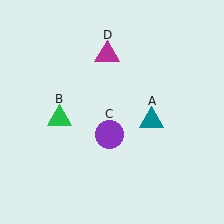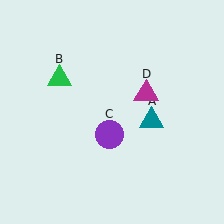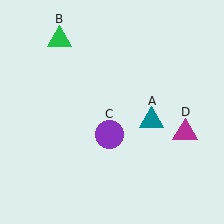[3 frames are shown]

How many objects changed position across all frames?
2 objects changed position: green triangle (object B), magenta triangle (object D).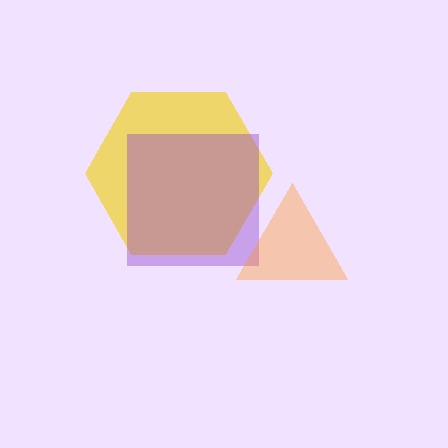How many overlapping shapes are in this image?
There are 3 overlapping shapes in the image.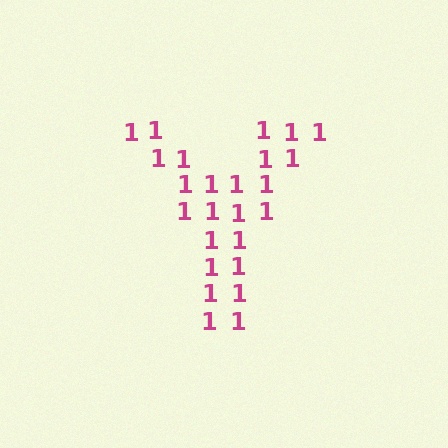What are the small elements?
The small elements are digit 1's.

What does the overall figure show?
The overall figure shows the letter Y.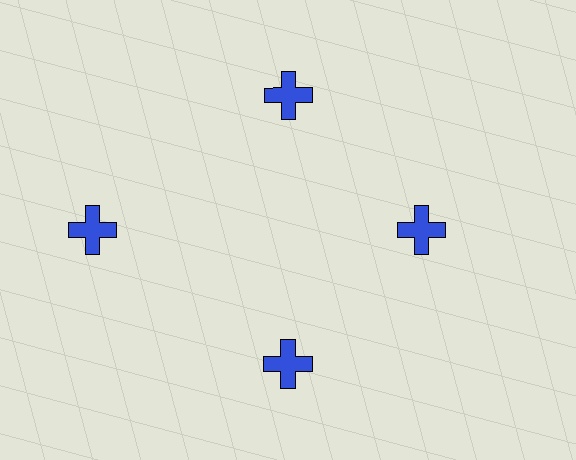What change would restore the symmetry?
The symmetry would be restored by moving it inward, back onto the ring so that all 4 crosses sit at equal angles and equal distance from the center.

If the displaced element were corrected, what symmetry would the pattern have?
It would have 4-fold rotational symmetry — the pattern would map onto itself every 90 degrees.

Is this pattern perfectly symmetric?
No. The 4 blue crosses are arranged in a ring, but one element near the 9 o'clock position is pushed outward from the center, breaking the 4-fold rotational symmetry.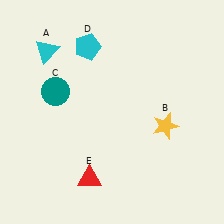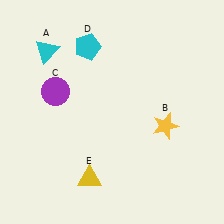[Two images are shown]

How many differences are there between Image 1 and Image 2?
There are 2 differences between the two images.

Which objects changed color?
C changed from teal to purple. E changed from red to yellow.